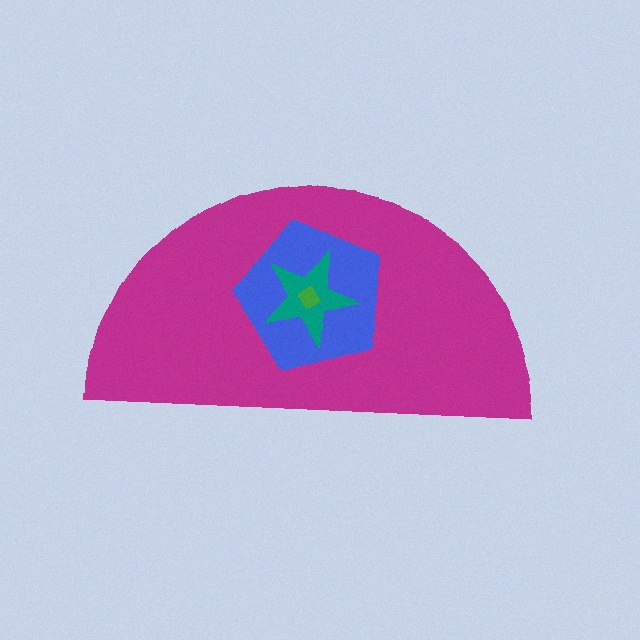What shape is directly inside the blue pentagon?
The teal star.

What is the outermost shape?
The magenta semicircle.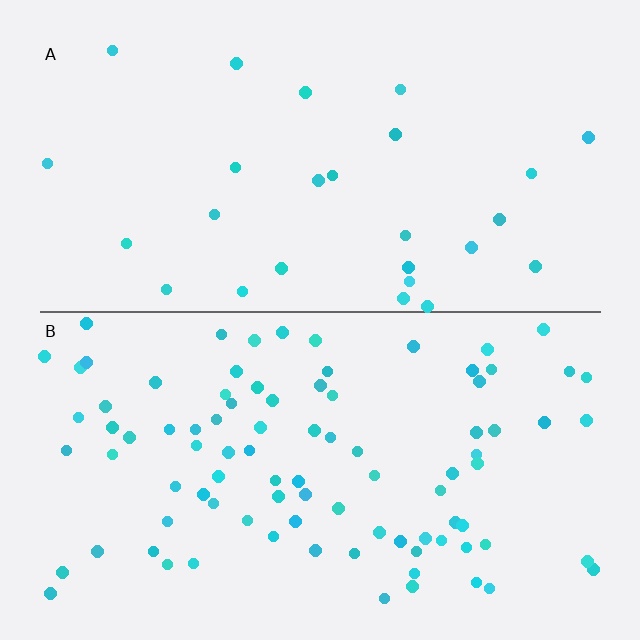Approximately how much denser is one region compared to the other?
Approximately 3.5× — region B over region A.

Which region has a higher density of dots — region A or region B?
B (the bottom).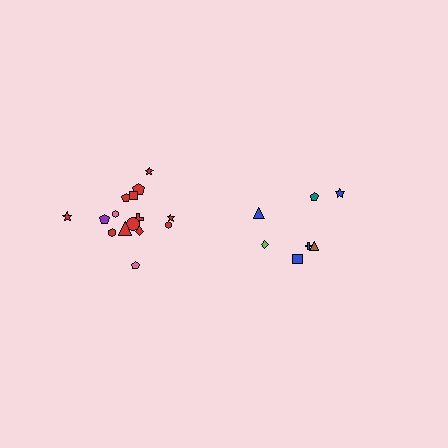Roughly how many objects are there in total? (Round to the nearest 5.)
Roughly 20 objects in total.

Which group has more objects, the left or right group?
The left group.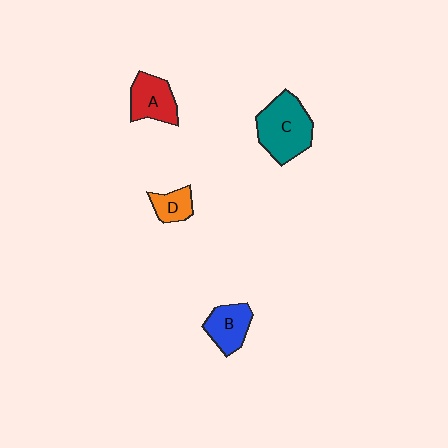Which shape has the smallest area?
Shape D (orange).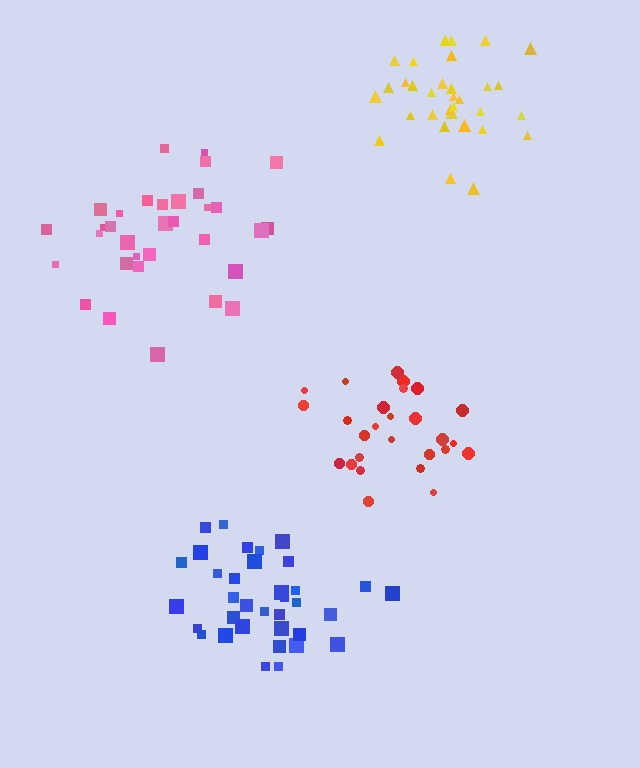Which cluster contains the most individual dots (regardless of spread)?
Blue (35).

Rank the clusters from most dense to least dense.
blue, yellow, pink, red.